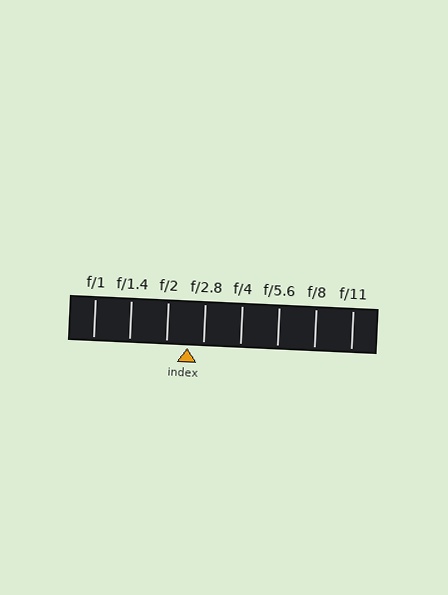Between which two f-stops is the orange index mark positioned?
The index mark is between f/2 and f/2.8.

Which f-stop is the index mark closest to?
The index mark is closest to f/2.8.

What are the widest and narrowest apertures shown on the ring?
The widest aperture shown is f/1 and the narrowest is f/11.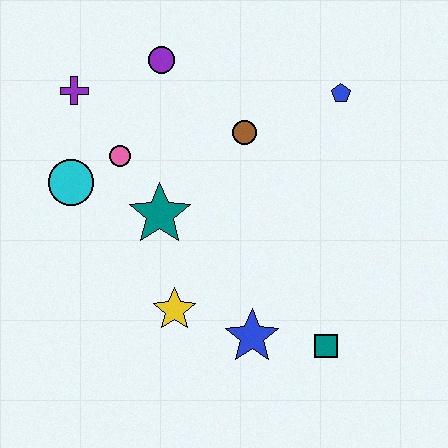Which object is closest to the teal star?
The pink circle is closest to the teal star.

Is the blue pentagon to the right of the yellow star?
Yes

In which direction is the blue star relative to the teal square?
The blue star is to the left of the teal square.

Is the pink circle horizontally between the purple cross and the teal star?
Yes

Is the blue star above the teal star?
No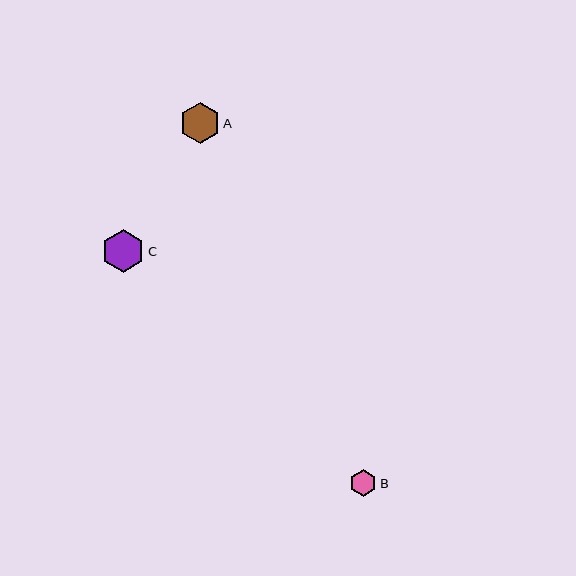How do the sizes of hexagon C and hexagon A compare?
Hexagon C and hexagon A are approximately the same size.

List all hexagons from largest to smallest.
From largest to smallest: C, A, B.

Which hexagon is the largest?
Hexagon C is the largest with a size of approximately 42 pixels.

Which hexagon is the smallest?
Hexagon B is the smallest with a size of approximately 26 pixels.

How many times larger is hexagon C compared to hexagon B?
Hexagon C is approximately 1.6 times the size of hexagon B.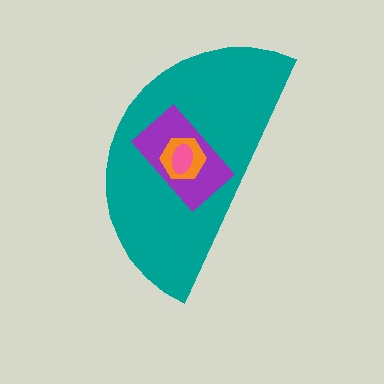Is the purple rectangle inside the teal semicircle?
Yes.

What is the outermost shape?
The teal semicircle.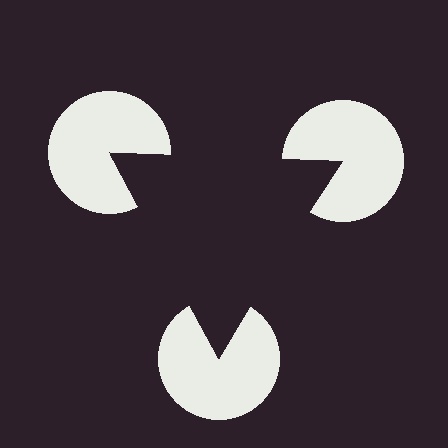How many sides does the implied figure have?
3 sides.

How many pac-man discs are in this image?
There are 3 — one at each vertex of the illusory triangle.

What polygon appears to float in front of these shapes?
An illusory triangle — its edges are inferred from the aligned wedge cuts in the pac-man discs, not physically drawn.